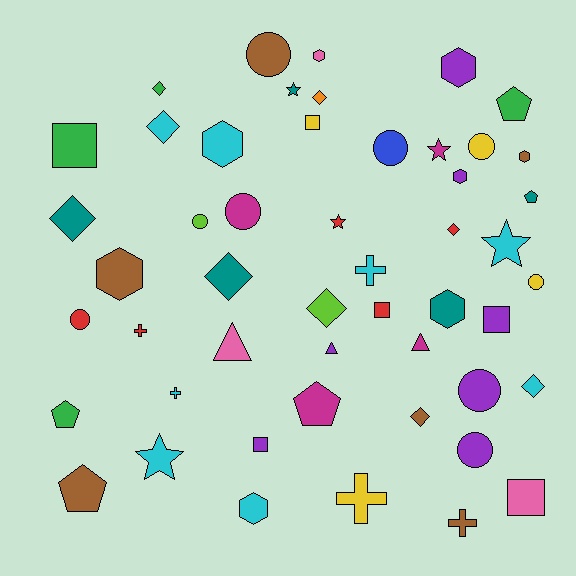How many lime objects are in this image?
There are 2 lime objects.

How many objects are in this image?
There are 50 objects.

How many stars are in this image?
There are 5 stars.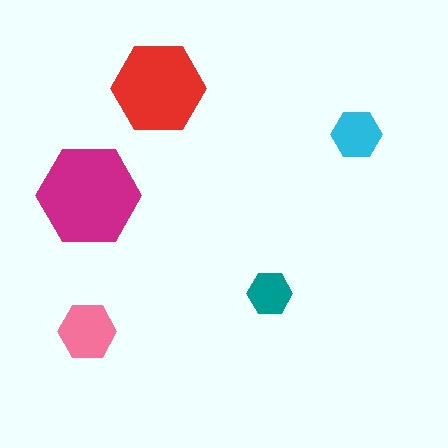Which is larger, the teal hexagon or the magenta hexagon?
The magenta one.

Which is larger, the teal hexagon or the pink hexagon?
The pink one.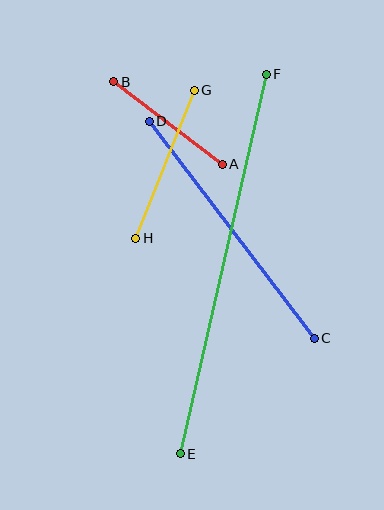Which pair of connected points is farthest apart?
Points E and F are farthest apart.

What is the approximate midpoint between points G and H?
The midpoint is at approximately (165, 164) pixels.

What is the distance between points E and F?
The distance is approximately 389 pixels.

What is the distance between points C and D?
The distance is approximately 273 pixels.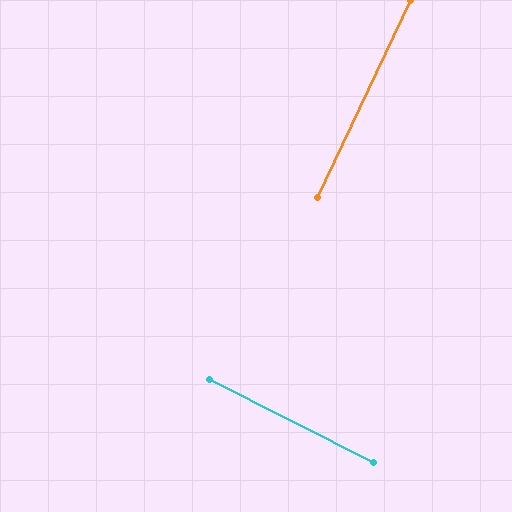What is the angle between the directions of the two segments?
Approximately 88 degrees.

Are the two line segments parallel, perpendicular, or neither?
Perpendicular — they meet at approximately 88°.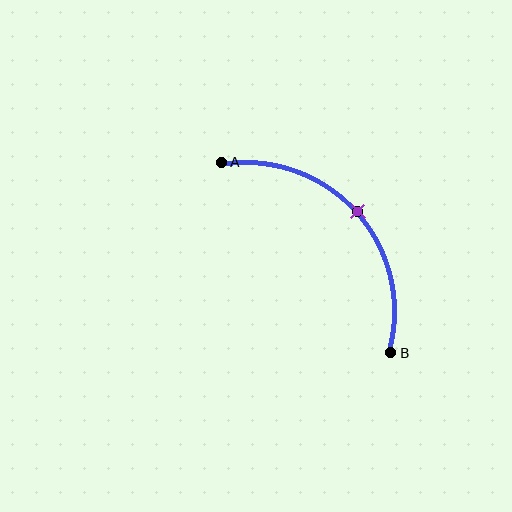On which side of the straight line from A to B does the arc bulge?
The arc bulges above and to the right of the straight line connecting A and B.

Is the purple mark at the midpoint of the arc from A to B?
Yes. The purple mark lies on the arc at equal arc-length from both A and B — it is the arc midpoint.